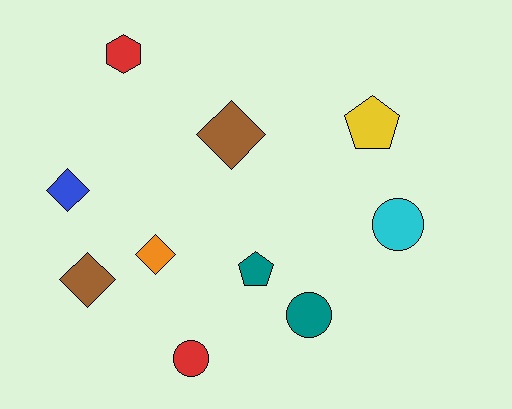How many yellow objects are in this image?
There is 1 yellow object.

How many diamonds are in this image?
There are 4 diamonds.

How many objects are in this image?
There are 10 objects.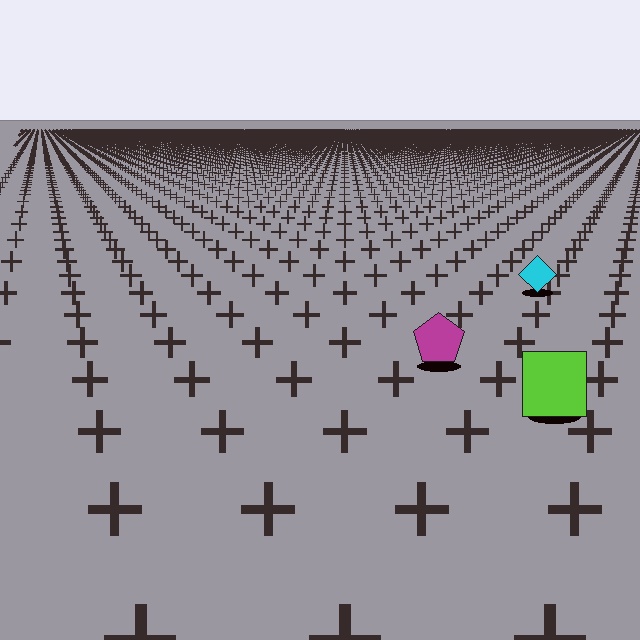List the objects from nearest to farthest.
From nearest to farthest: the lime square, the magenta pentagon, the cyan diamond.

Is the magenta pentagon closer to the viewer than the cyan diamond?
Yes. The magenta pentagon is closer — you can tell from the texture gradient: the ground texture is coarser near it.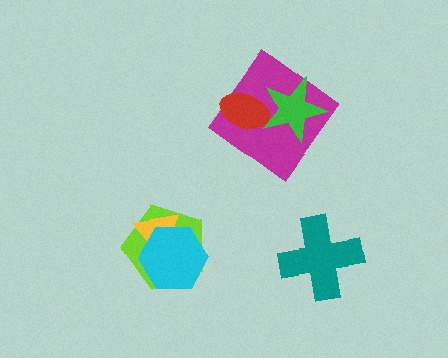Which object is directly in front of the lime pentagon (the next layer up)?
The yellow triangle is directly in front of the lime pentagon.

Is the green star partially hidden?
Yes, it is partially covered by another shape.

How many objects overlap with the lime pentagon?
2 objects overlap with the lime pentagon.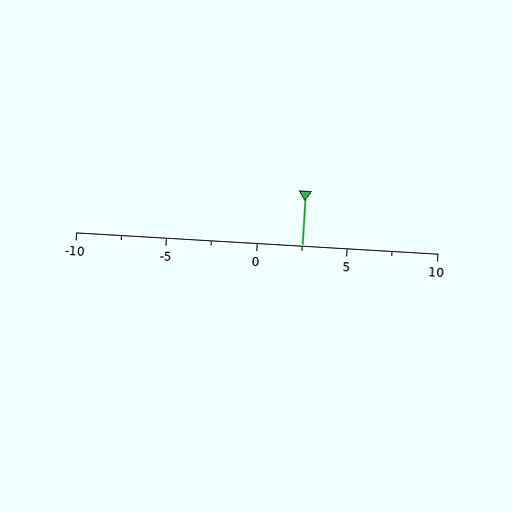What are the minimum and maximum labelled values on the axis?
The axis runs from -10 to 10.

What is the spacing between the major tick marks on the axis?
The major ticks are spaced 5 apart.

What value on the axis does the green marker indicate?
The marker indicates approximately 2.5.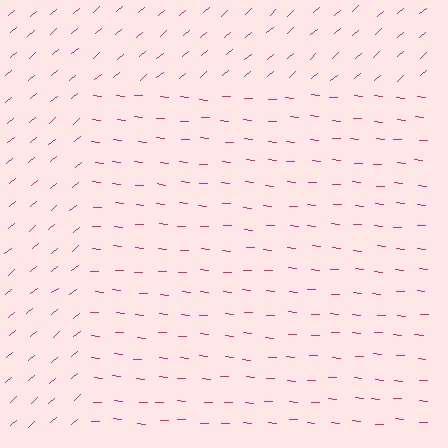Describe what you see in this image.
The image is filled with small magenta line segments. A rectangle region in the image has lines oriented differently from the surrounding lines, creating a visible texture boundary.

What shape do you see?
I see a rectangle.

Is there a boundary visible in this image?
Yes, there is a texture boundary formed by a change in line orientation.